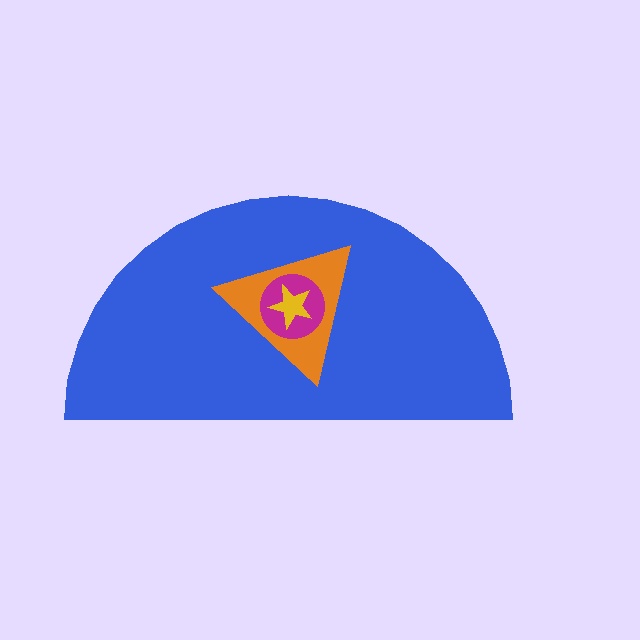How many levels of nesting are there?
4.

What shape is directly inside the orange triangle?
The magenta circle.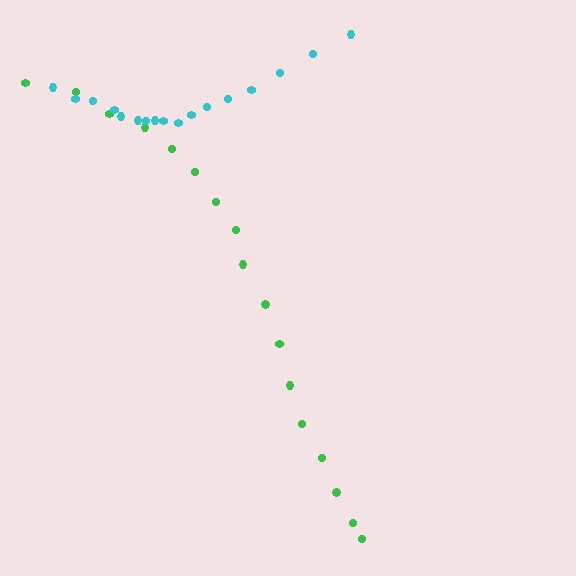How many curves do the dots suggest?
There are 2 distinct paths.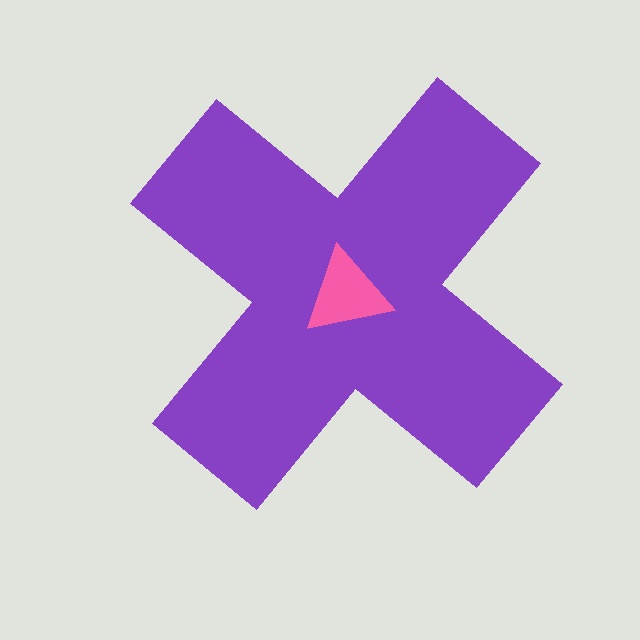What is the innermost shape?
The pink triangle.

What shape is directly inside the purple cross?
The pink triangle.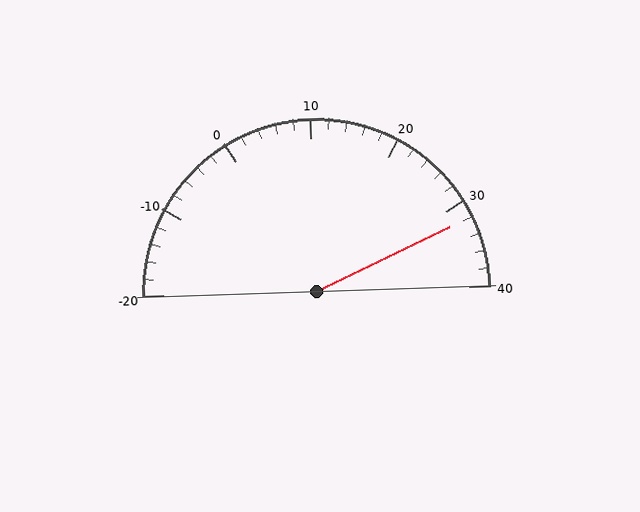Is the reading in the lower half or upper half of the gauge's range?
The reading is in the upper half of the range (-20 to 40).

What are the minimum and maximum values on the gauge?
The gauge ranges from -20 to 40.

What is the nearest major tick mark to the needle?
The nearest major tick mark is 30.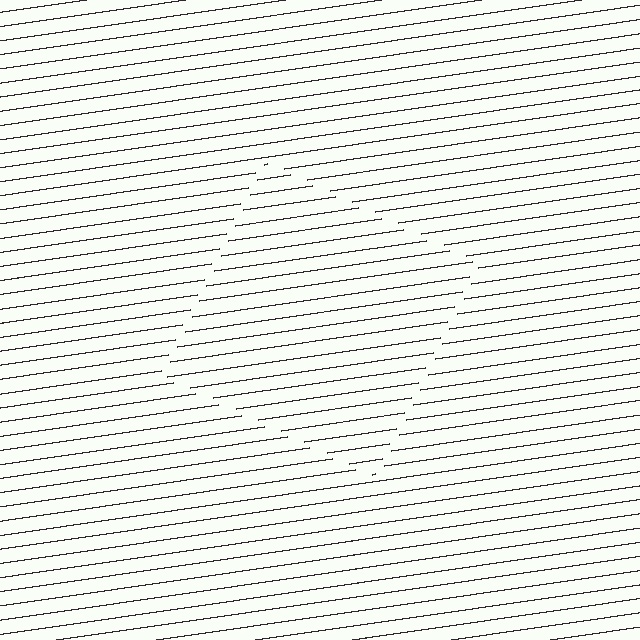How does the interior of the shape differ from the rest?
The interior of the shape contains the same grating, shifted by half a period — the contour is defined by the phase discontinuity where line-ends from the inner and outer gratings abut.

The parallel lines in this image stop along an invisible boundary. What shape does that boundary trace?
An illusory square. The interior of the shape contains the same grating, shifted by half a period — the contour is defined by the phase discontinuity where line-ends from the inner and outer gratings abut.